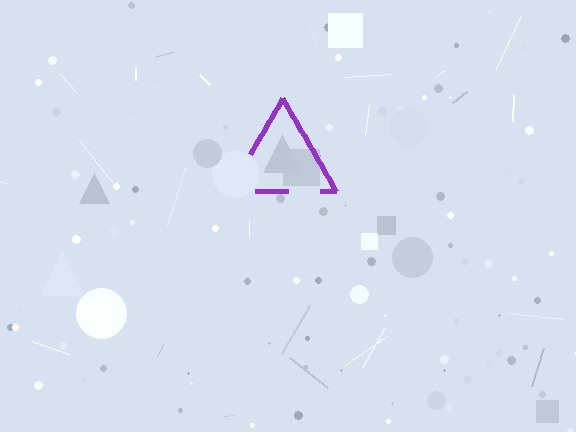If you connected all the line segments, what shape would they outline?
They would outline a triangle.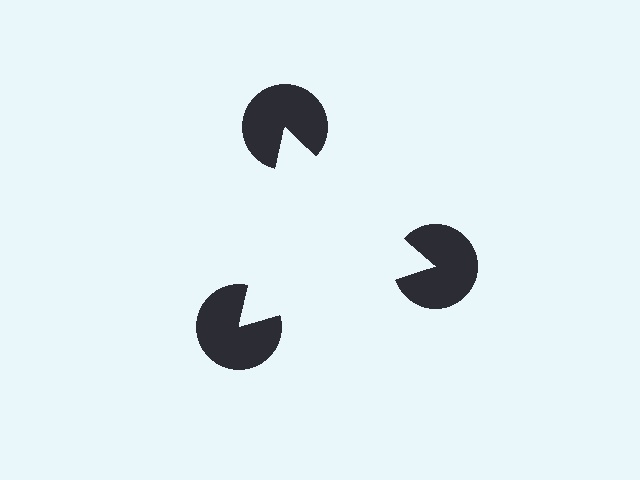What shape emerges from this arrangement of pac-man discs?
An illusory triangle — its edges are inferred from the aligned wedge cuts in the pac-man discs, not physically drawn.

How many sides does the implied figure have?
3 sides.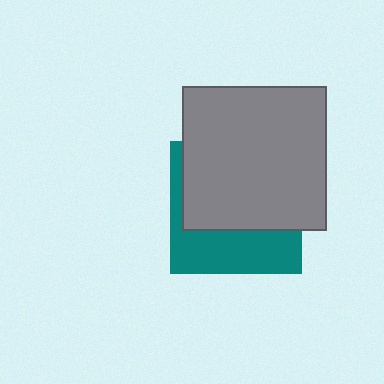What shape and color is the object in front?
The object in front is a gray square.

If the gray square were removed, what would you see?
You would see the complete teal square.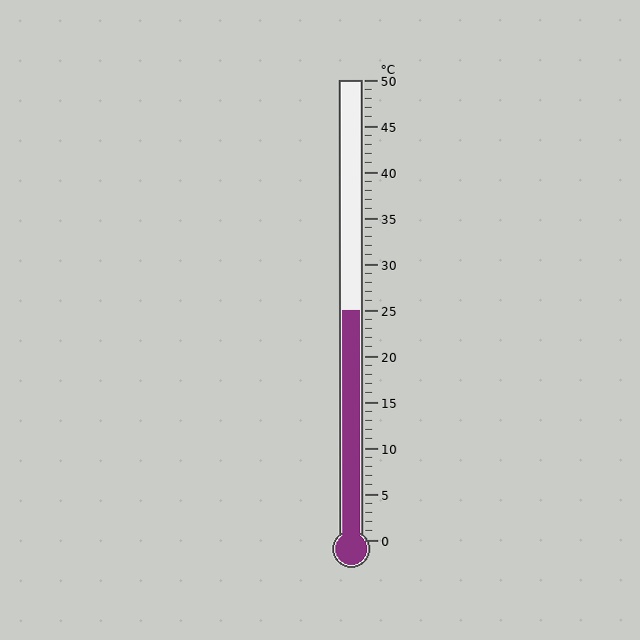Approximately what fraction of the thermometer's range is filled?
The thermometer is filled to approximately 50% of its range.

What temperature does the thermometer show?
The thermometer shows approximately 25°C.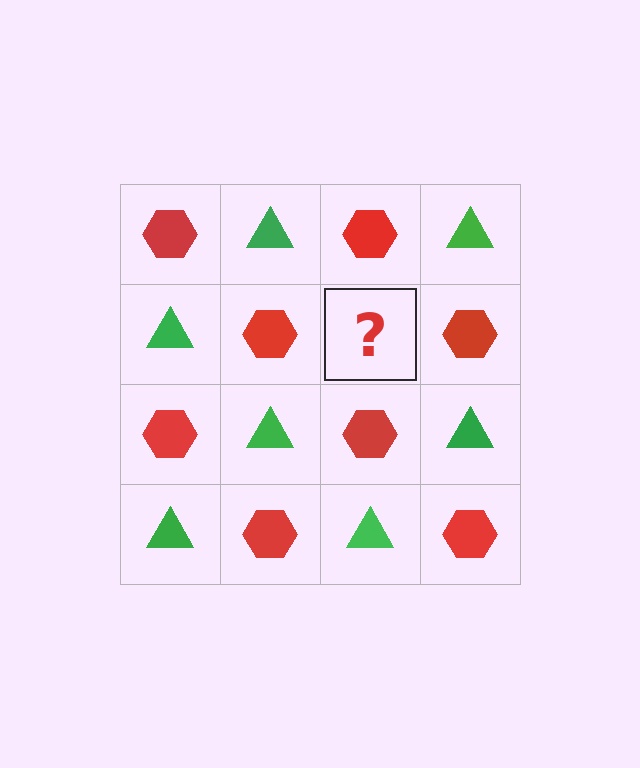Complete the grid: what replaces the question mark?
The question mark should be replaced with a green triangle.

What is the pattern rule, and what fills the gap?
The rule is that it alternates red hexagon and green triangle in a checkerboard pattern. The gap should be filled with a green triangle.